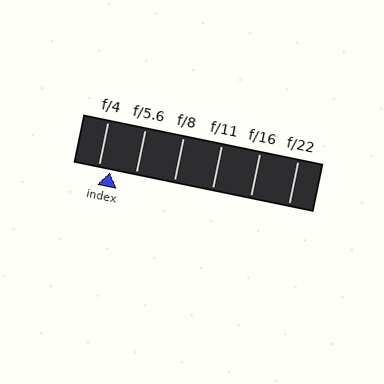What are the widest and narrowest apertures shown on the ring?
The widest aperture shown is f/4 and the narrowest is f/22.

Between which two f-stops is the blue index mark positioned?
The index mark is between f/4 and f/5.6.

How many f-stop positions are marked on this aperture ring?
There are 6 f-stop positions marked.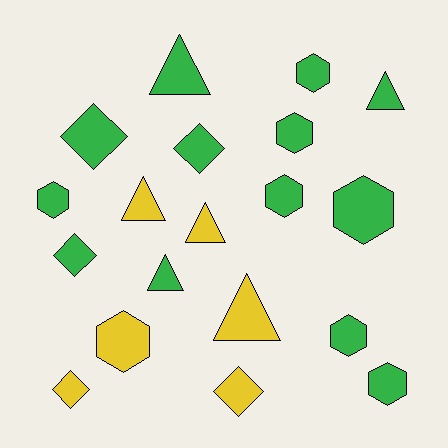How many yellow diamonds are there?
There are 2 yellow diamonds.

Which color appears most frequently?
Green, with 13 objects.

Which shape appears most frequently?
Hexagon, with 8 objects.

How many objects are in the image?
There are 19 objects.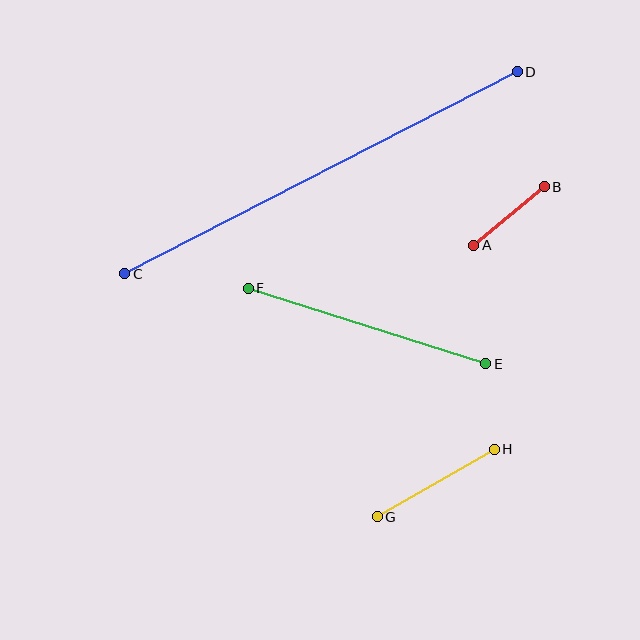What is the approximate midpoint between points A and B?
The midpoint is at approximately (509, 216) pixels.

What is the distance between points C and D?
The distance is approximately 441 pixels.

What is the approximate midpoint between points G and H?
The midpoint is at approximately (436, 483) pixels.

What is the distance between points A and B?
The distance is approximately 92 pixels.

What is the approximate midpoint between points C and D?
The midpoint is at approximately (321, 173) pixels.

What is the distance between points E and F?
The distance is approximately 249 pixels.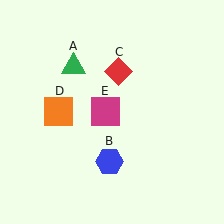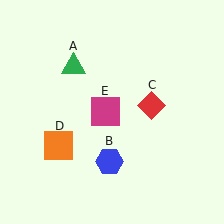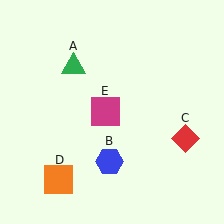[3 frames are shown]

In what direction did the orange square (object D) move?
The orange square (object D) moved down.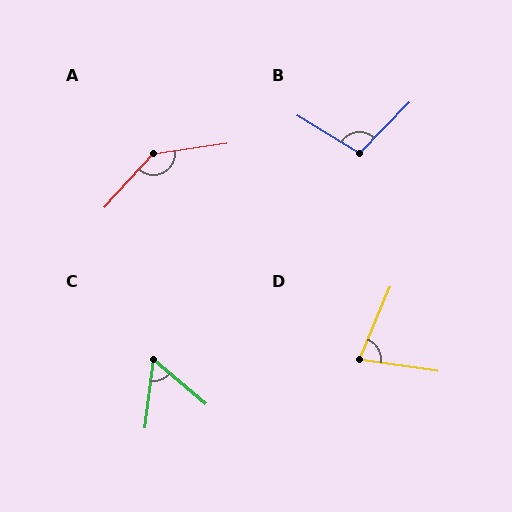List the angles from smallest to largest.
C (57°), D (76°), B (103°), A (140°).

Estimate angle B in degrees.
Approximately 103 degrees.